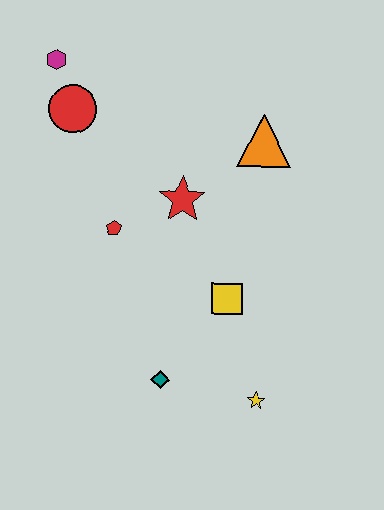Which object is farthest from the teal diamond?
The magenta hexagon is farthest from the teal diamond.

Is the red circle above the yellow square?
Yes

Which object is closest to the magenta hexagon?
The red circle is closest to the magenta hexagon.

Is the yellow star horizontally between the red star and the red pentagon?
No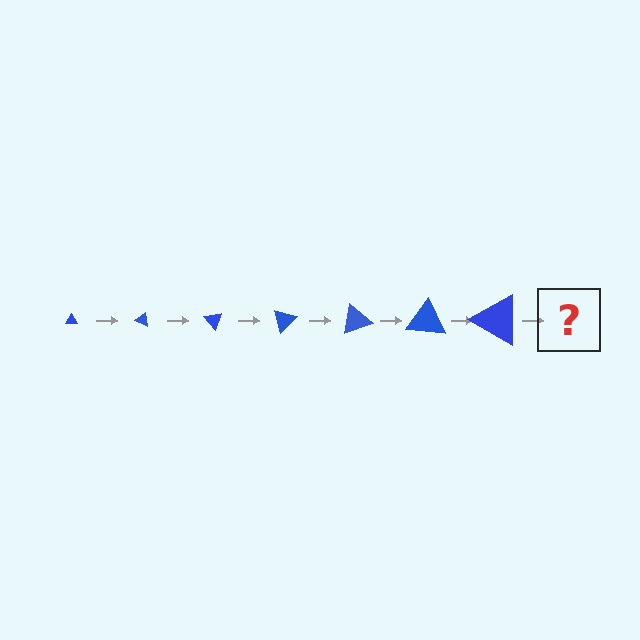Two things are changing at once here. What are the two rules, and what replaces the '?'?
The two rules are that the triangle grows larger each step and it rotates 25 degrees each step. The '?' should be a triangle, larger than the previous one and rotated 175 degrees from the start.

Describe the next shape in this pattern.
It should be a triangle, larger than the previous one and rotated 175 degrees from the start.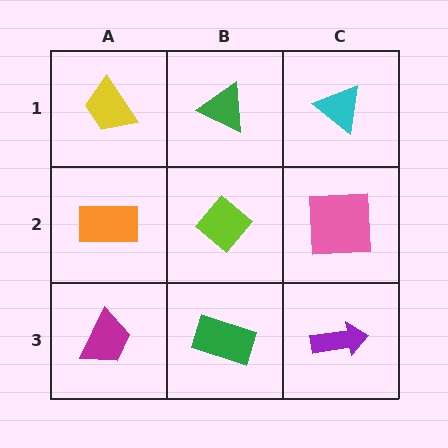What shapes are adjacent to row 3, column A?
An orange rectangle (row 2, column A), a green rectangle (row 3, column B).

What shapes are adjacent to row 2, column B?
A green triangle (row 1, column B), a green rectangle (row 3, column B), an orange rectangle (row 2, column A), a pink square (row 2, column C).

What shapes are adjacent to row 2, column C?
A cyan triangle (row 1, column C), a purple arrow (row 3, column C), a lime diamond (row 2, column B).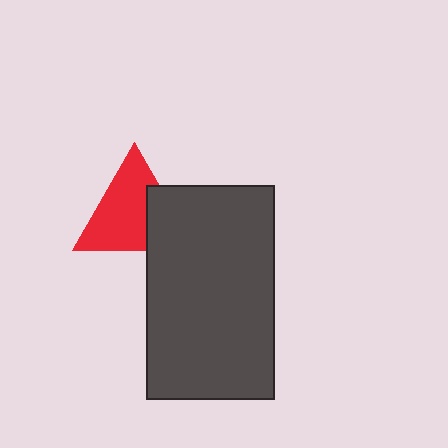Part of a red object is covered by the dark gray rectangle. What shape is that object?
It is a triangle.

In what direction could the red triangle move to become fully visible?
The red triangle could move toward the upper-left. That would shift it out from behind the dark gray rectangle entirely.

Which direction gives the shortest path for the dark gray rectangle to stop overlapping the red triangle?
Moving toward the lower-right gives the shortest separation.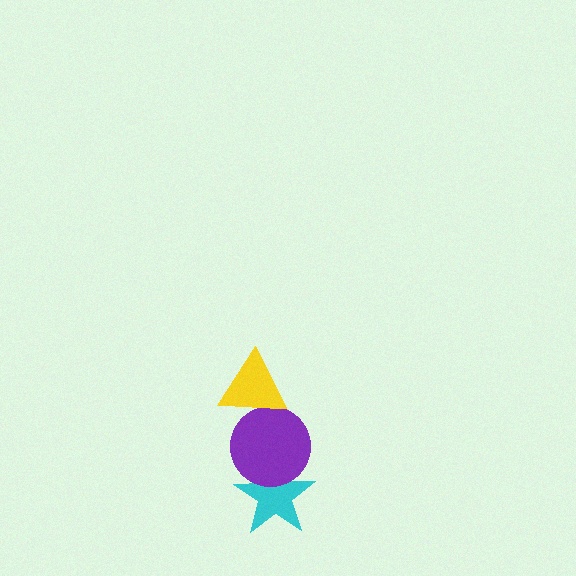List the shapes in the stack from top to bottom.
From top to bottom: the yellow triangle, the purple circle, the cyan star.